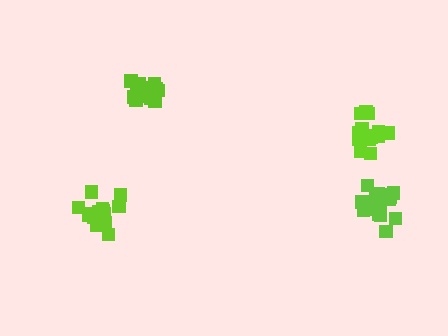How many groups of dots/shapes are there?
There are 4 groups.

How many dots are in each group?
Group 1: 16 dots, Group 2: 19 dots, Group 3: 20 dots, Group 4: 16 dots (71 total).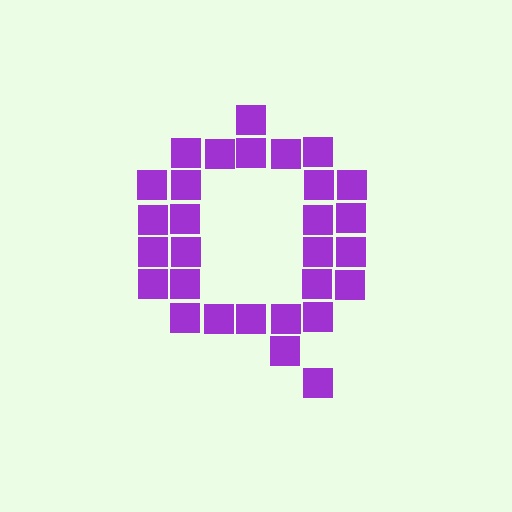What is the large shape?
The large shape is the letter Q.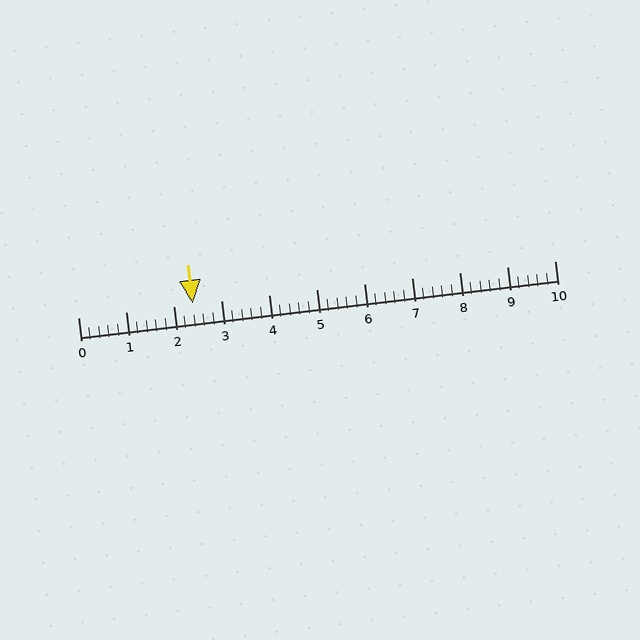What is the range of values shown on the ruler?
The ruler shows values from 0 to 10.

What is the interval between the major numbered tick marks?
The major tick marks are spaced 1 units apart.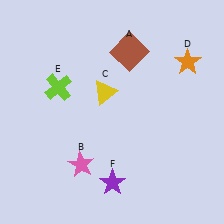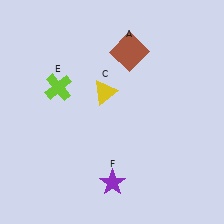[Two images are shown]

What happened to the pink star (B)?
The pink star (B) was removed in Image 2. It was in the bottom-left area of Image 1.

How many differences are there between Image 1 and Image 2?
There are 2 differences between the two images.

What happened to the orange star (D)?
The orange star (D) was removed in Image 2. It was in the top-right area of Image 1.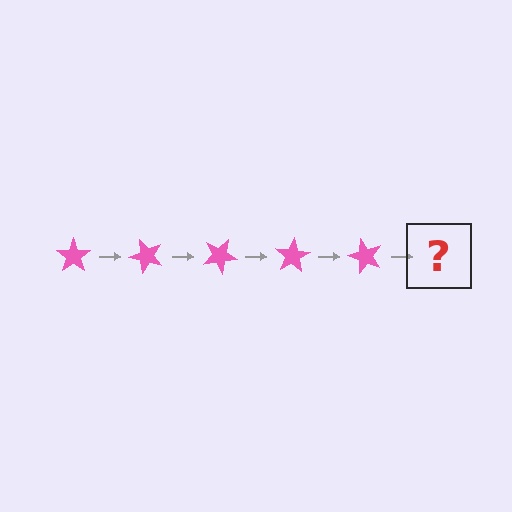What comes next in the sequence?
The next element should be a pink star rotated 250 degrees.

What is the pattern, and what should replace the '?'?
The pattern is that the star rotates 50 degrees each step. The '?' should be a pink star rotated 250 degrees.